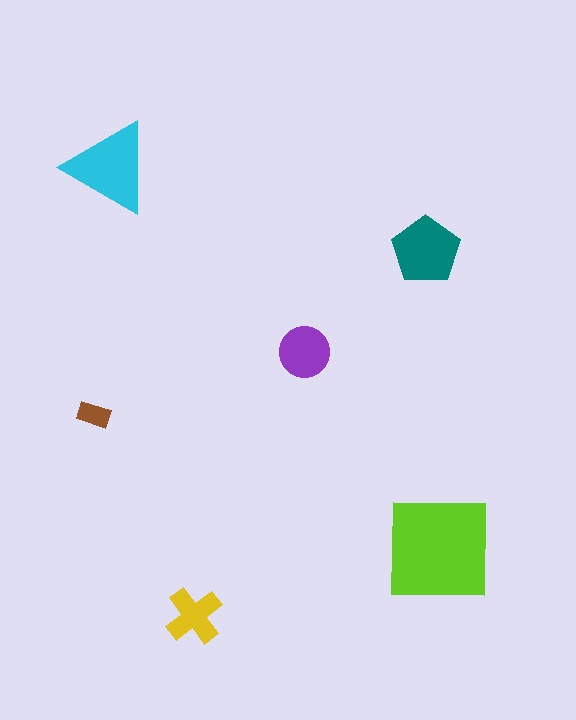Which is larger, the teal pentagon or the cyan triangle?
The cyan triangle.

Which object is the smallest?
The brown rectangle.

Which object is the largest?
The lime square.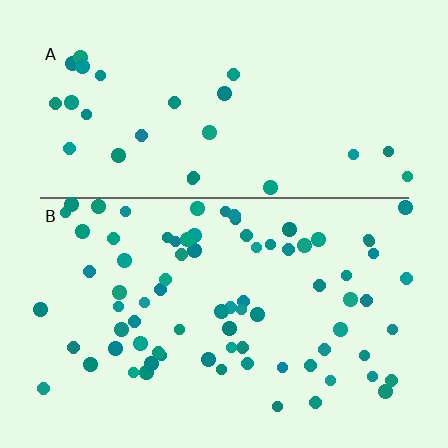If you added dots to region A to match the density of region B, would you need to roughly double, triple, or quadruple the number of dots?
Approximately triple.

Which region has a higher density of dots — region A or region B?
B (the bottom).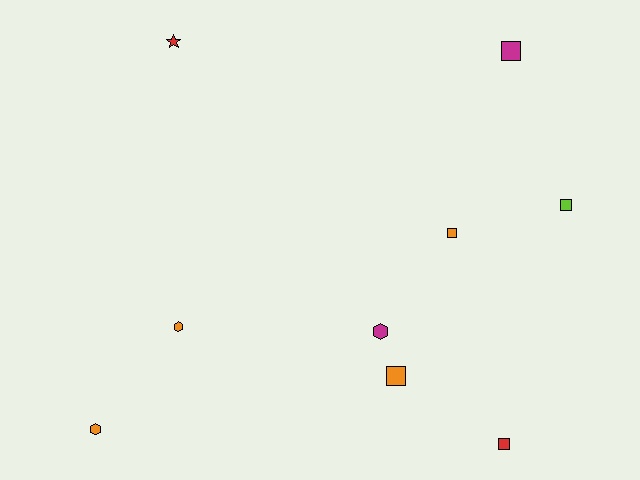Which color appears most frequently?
Orange, with 4 objects.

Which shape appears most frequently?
Square, with 5 objects.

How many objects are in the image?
There are 9 objects.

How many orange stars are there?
There are no orange stars.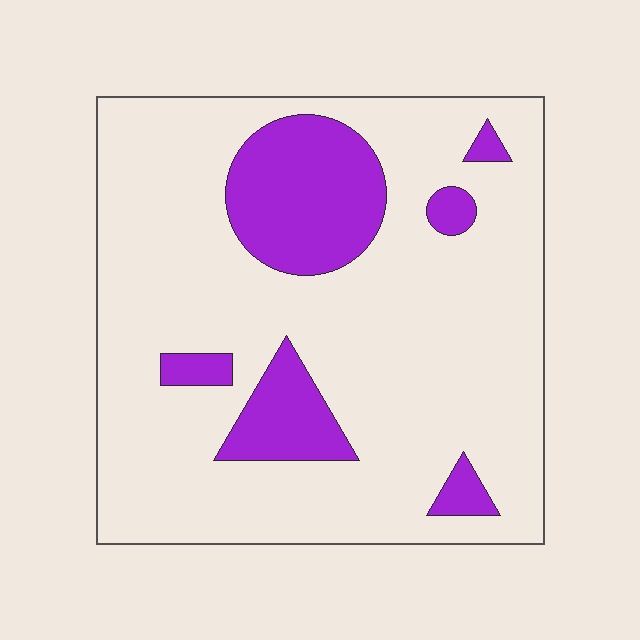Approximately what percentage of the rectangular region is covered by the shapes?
Approximately 20%.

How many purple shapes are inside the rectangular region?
6.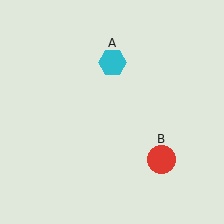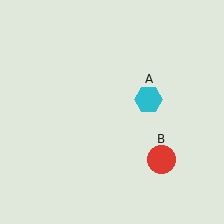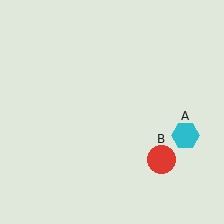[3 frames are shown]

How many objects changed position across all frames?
1 object changed position: cyan hexagon (object A).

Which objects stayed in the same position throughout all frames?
Red circle (object B) remained stationary.